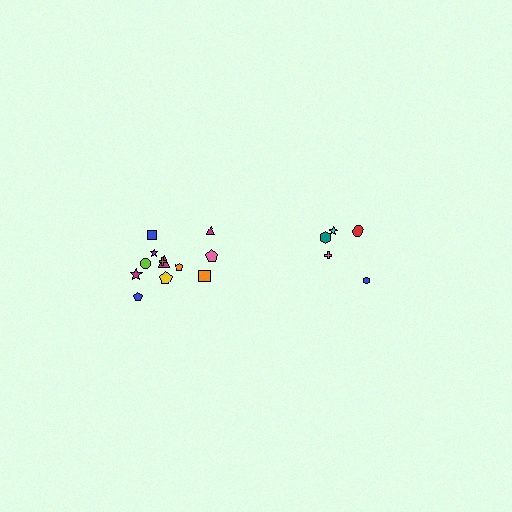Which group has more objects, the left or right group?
The left group.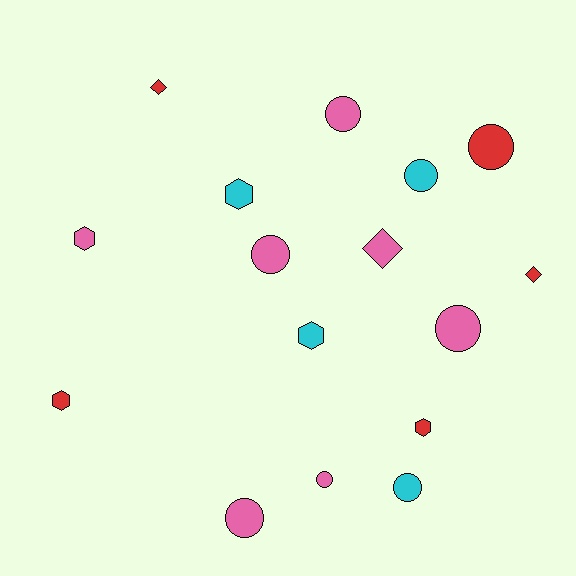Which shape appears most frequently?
Circle, with 8 objects.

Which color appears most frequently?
Pink, with 7 objects.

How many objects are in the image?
There are 16 objects.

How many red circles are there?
There is 1 red circle.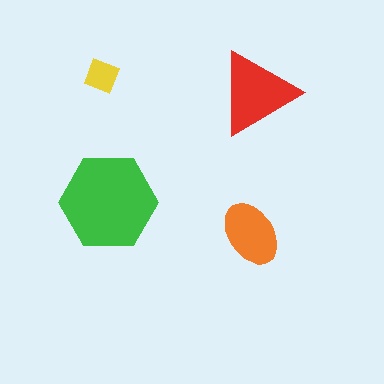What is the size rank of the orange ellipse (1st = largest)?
3rd.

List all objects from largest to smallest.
The green hexagon, the red triangle, the orange ellipse, the yellow diamond.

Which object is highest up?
The yellow diamond is topmost.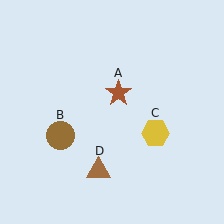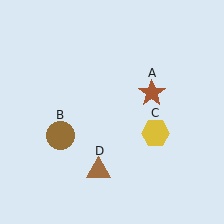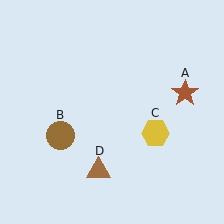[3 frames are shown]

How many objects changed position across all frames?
1 object changed position: brown star (object A).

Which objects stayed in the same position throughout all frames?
Brown circle (object B) and yellow hexagon (object C) and brown triangle (object D) remained stationary.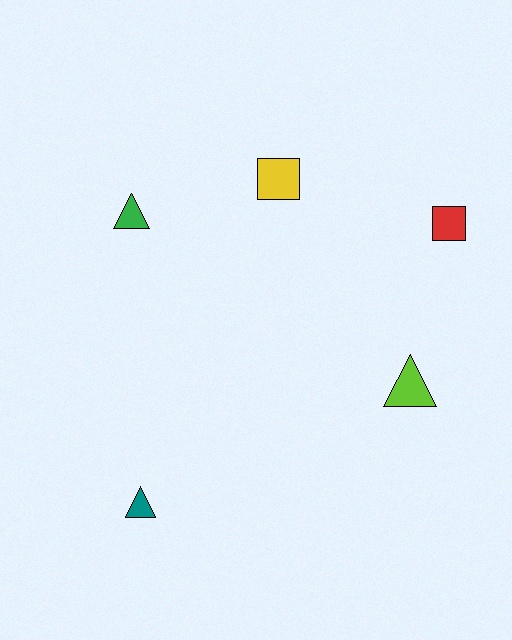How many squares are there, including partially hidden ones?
There are 2 squares.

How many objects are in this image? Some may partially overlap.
There are 5 objects.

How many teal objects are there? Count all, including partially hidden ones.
There is 1 teal object.